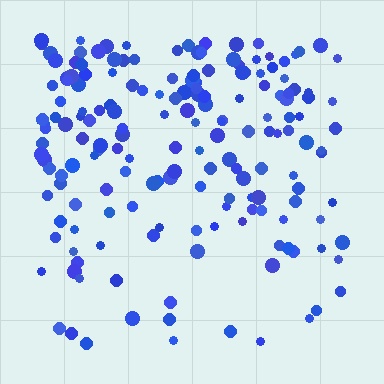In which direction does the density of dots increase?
From bottom to top, with the top side densest.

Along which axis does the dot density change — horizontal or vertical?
Vertical.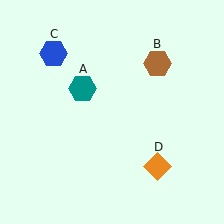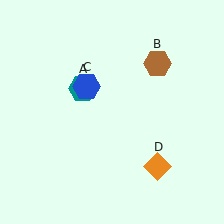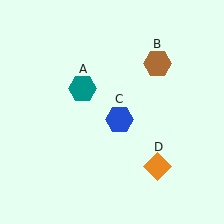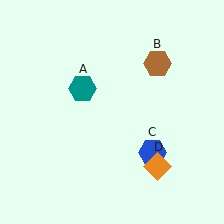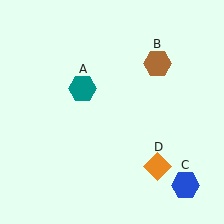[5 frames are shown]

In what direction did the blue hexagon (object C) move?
The blue hexagon (object C) moved down and to the right.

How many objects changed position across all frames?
1 object changed position: blue hexagon (object C).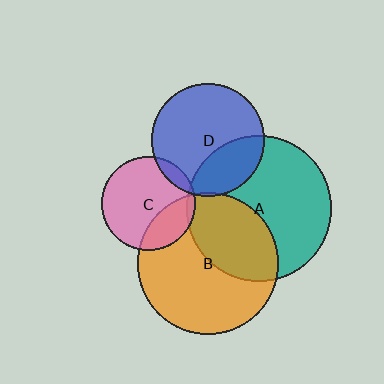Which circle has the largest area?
Circle A (teal).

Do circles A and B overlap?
Yes.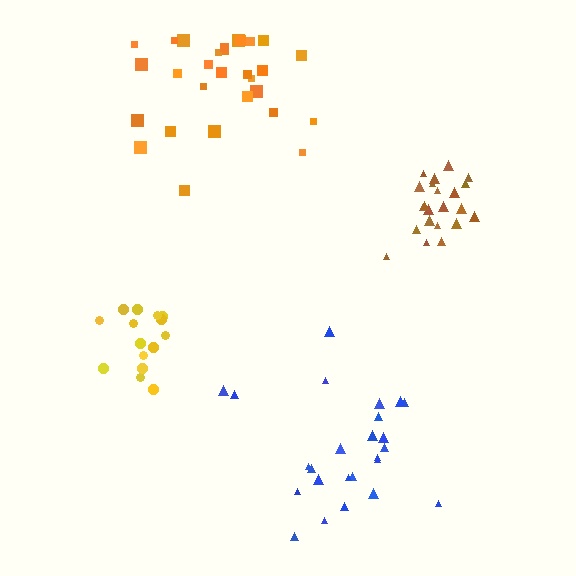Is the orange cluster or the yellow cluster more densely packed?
Yellow.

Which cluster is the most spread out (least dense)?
Blue.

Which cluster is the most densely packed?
Brown.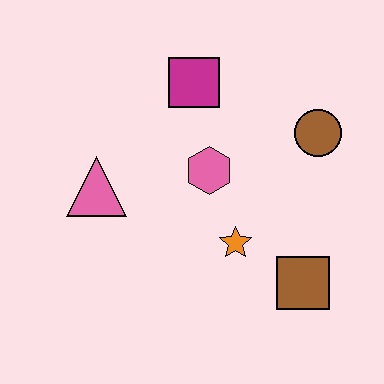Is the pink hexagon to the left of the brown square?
Yes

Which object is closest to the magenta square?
The pink hexagon is closest to the magenta square.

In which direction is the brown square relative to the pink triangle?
The brown square is to the right of the pink triangle.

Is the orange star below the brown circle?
Yes